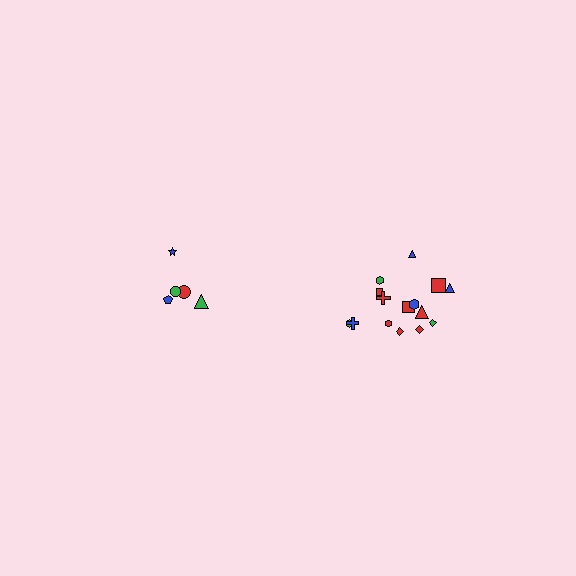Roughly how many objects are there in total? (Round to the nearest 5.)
Roughly 20 objects in total.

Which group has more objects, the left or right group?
The right group.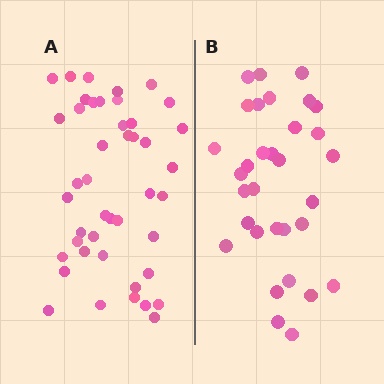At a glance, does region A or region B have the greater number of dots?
Region A (the left region) has more dots.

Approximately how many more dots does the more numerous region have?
Region A has roughly 12 or so more dots than region B.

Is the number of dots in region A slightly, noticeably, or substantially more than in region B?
Region A has noticeably more, but not dramatically so. The ratio is roughly 1.4 to 1.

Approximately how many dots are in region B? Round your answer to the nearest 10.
About 30 dots. (The exact count is 32, which rounds to 30.)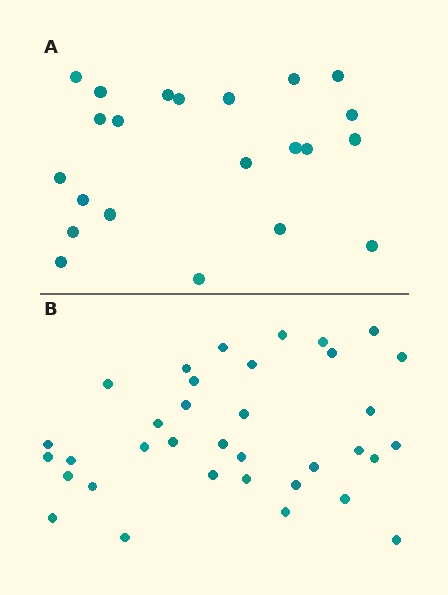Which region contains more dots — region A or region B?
Region B (the bottom region) has more dots.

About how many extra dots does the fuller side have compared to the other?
Region B has approximately 15 more dots than region A.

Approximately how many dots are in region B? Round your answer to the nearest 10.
About 40 dots. (The exact count is 35, which rounds to 40.)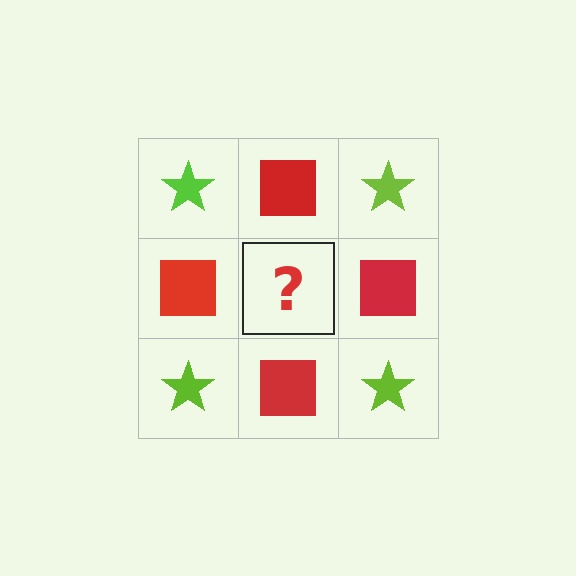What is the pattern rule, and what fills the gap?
The rule is that it alternates lime star and red square in a checkerboard pattern. The gap should be filled with a lime star.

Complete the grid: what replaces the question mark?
The question mark should be replaced with a lime star.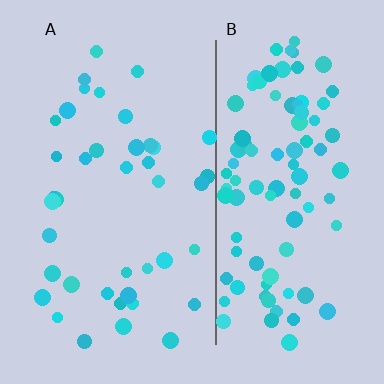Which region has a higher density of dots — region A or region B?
B (the right).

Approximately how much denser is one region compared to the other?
Approximately 2.3× — region B over region A.